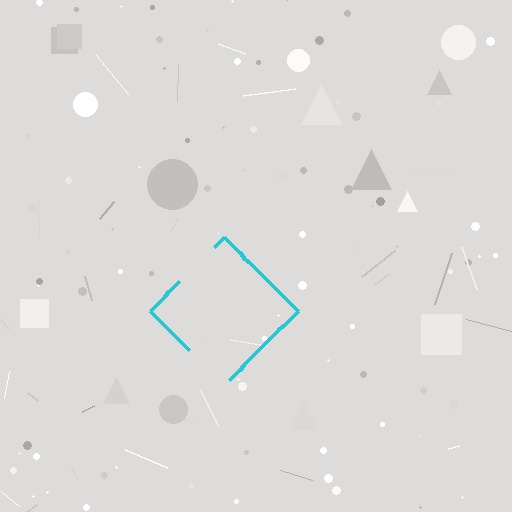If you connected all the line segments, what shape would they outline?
They would outline a diamond.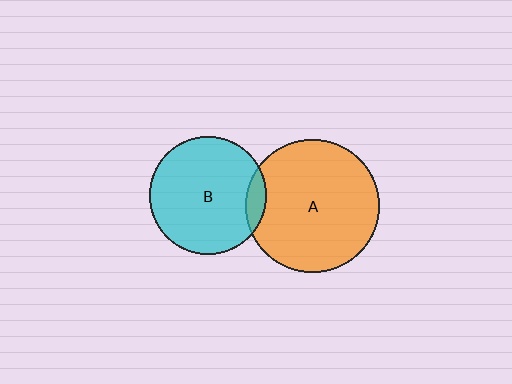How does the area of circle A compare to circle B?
Approximately 1.3 times.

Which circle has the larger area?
Circle A (orange).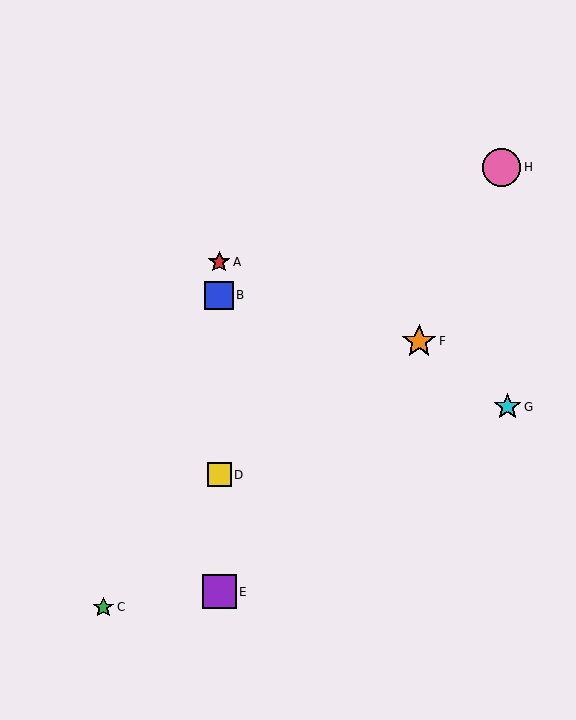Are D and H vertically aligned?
No, D is at x≈219 and H is at x≈502.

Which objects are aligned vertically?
Objects A, B, D, E are aligned vertically.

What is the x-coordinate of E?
Object E is at x≈219.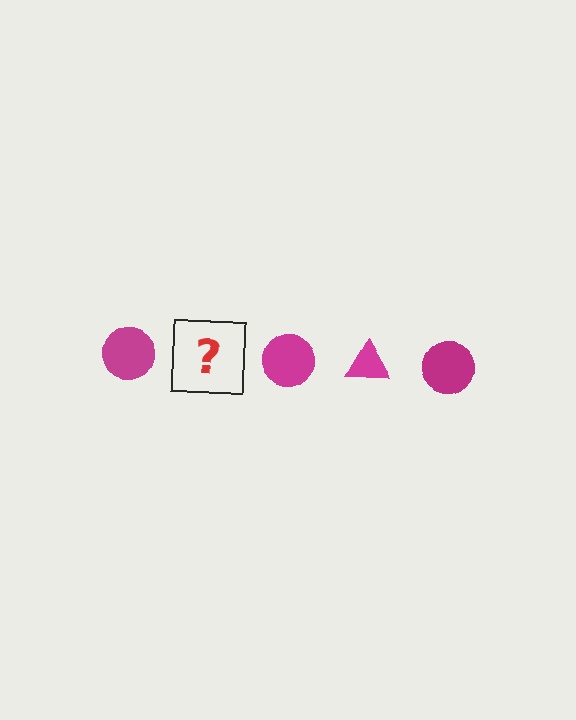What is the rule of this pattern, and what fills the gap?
The rule is that the pattern cycles through circle, triangle shapes in magenta. The gap should be filled with a magenta triangle.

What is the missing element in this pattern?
The missing element is a magenta triangle.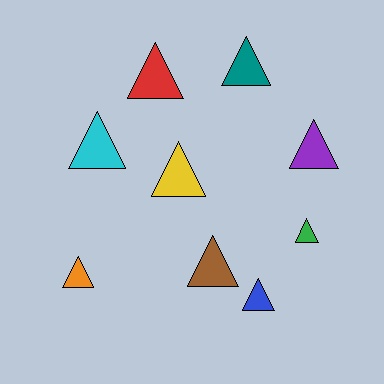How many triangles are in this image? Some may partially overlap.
There are 9 triangles.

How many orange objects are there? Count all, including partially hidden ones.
There is 1 orange object.